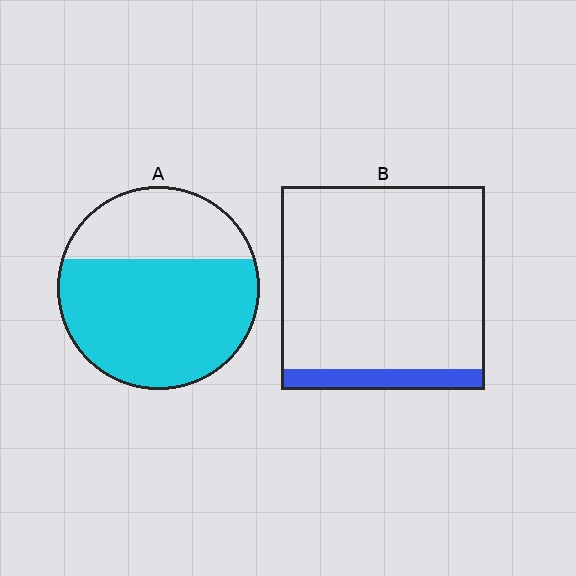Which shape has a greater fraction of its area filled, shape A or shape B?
Shape A.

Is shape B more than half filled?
No.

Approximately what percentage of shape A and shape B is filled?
A is approximately 70% and B is approximately 10%.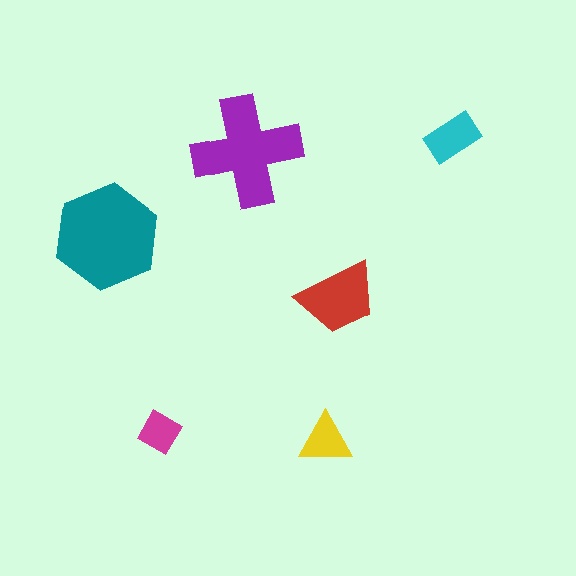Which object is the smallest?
The magenta diamond.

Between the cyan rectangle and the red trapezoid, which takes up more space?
The red trapezoid.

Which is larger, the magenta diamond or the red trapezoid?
The red trapezoid.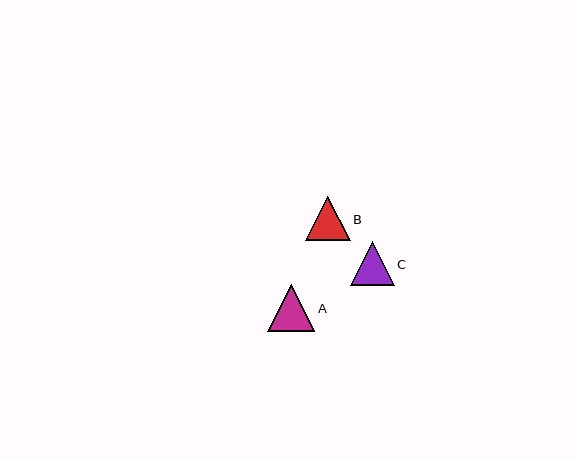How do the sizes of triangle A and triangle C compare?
Triangle A and triangle C are approximately the same size.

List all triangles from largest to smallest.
From largest to smallest: A, B, C.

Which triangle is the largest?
Triangle A is the largest with a size of approximately 47 pixels.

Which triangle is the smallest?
Triangle C is the smallest with a size of approximately 44 pixels.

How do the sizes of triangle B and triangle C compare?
Triangle B and triangle C are approximately the same size.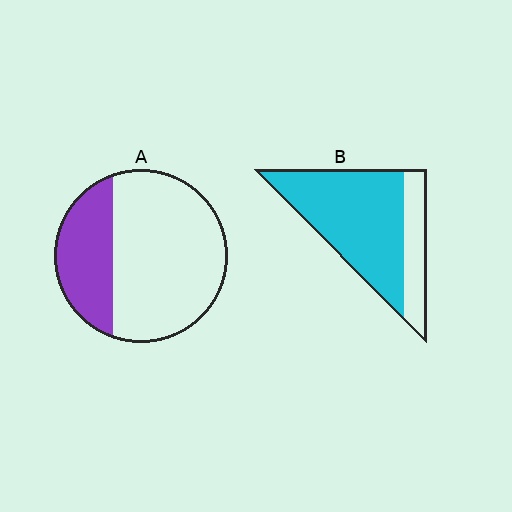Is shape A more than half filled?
No.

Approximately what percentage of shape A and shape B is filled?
A is approximately 30% and B is approximately 75%.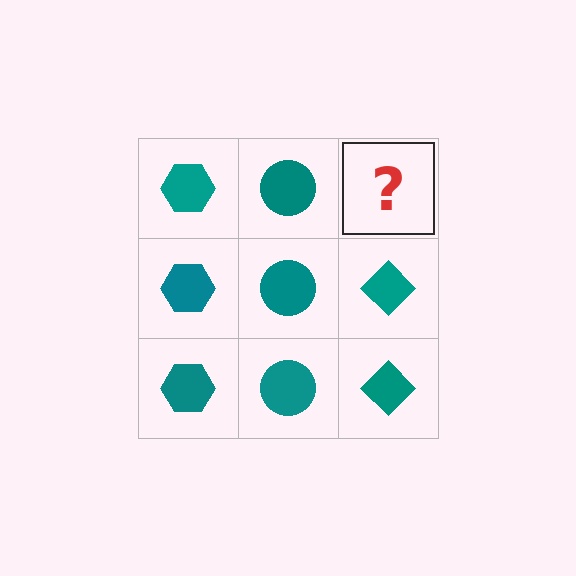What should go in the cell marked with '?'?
The missing cell should contain a teal diamond.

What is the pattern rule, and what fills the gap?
The rule is that each column has a consistent shape. The gap should be filled with a teal diamond.